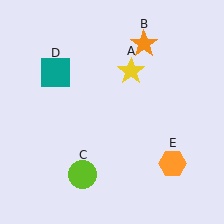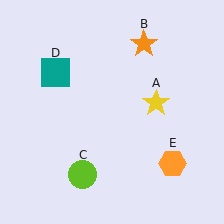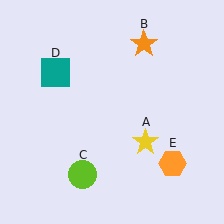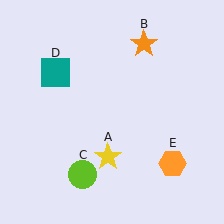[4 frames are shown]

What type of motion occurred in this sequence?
The yellow star (object A) rotated clockwise around the center of the scene.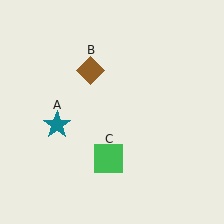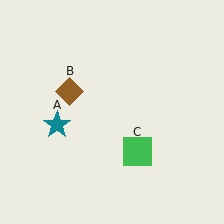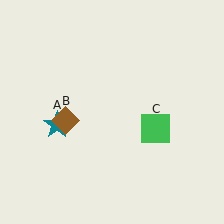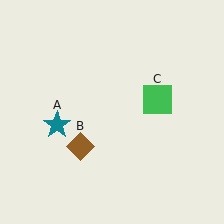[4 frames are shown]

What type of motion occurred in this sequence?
The brown diamond (object B), green square (object C) rotated counterclockwise around the center of the scene.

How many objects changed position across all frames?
2 objects changed position: brown diamond (object B), green square (object C).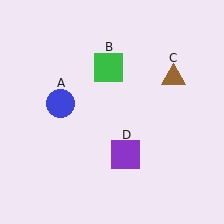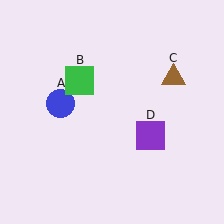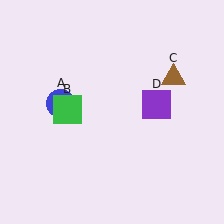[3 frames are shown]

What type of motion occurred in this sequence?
The green square (object B), purple square (object D) rotated counterclockwise around the center of the scene.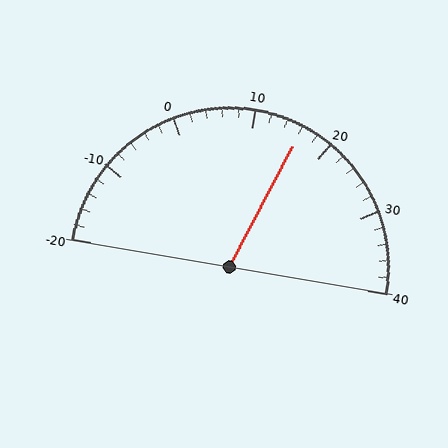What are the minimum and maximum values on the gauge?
The gauge ranges from -20 to 40.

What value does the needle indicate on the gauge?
The needle indicates approximately 16.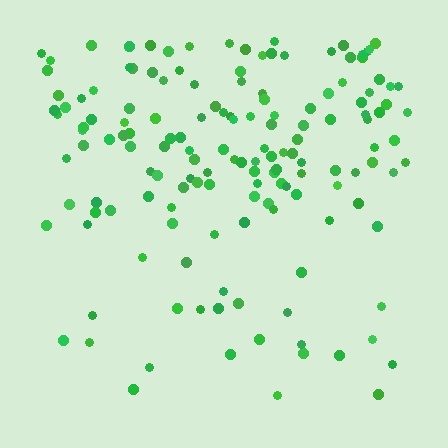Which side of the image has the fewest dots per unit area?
The bottom.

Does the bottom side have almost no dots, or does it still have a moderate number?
Still a moderate number, just noticeably fewer than the top.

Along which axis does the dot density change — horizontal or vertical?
Vertical.